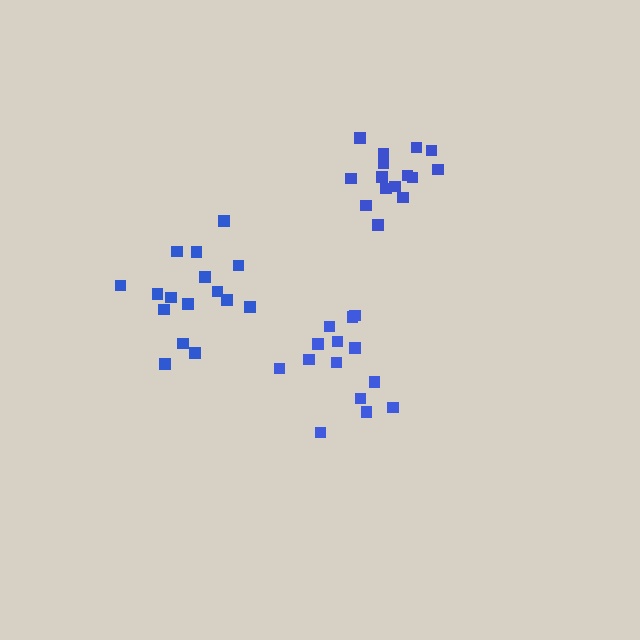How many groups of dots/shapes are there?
There are 3 groups.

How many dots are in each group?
Group 1: 16 dots, Group 2: 15 dots, Group 3: 14 dots (45 total).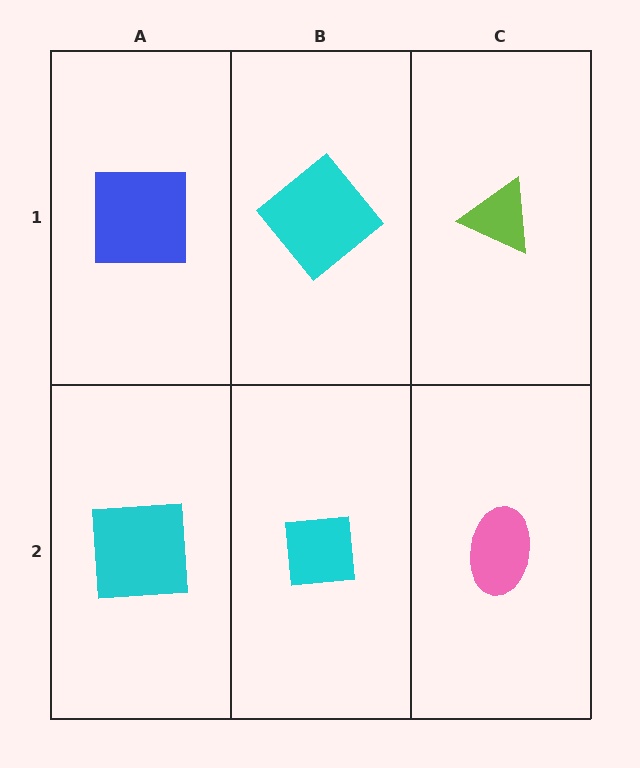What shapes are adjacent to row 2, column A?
A blue square (row 1, column A), a cyan square (row 2, column B).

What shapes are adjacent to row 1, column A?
A cyan square (row 2, column A), a cyan diamond (row 1, column B).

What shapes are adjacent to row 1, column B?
A cyan square (row 2, column B), a blue square (row 1, column A), a lime triangle (row 1, column C).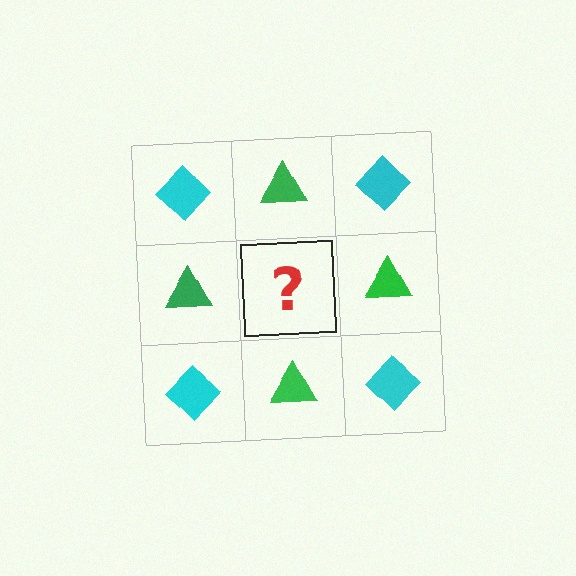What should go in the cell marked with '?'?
The missing cell should contain a cyan diamond.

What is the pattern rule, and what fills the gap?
The rule is that it alternates cyan diamond and green triangle in a checkerboard pattern. The gap should be filled with a cyan diamond.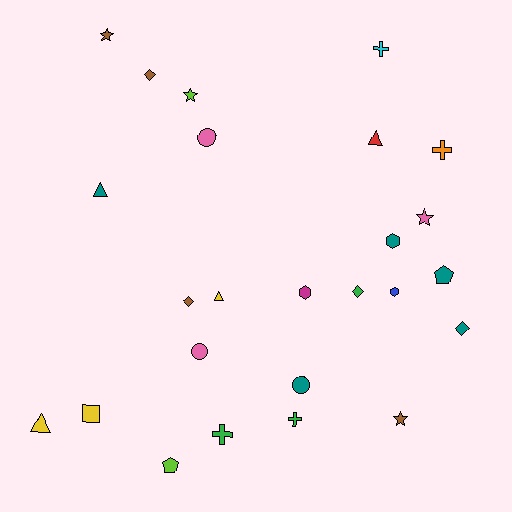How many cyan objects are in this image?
There is 1 cyan object.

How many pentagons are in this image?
There are 2 pentagons.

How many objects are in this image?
There are 25 objects.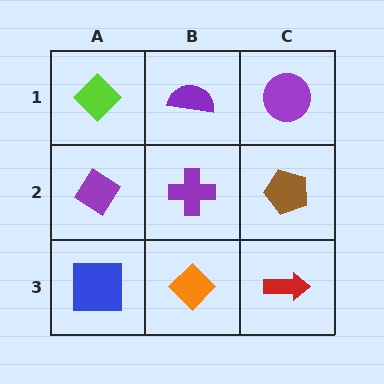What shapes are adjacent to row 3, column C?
A brown pentagon (row 2, column C), an orange diamond (row 3, column B).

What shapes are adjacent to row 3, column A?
A purple diamond (row 2, column A), an orange diamond (row 3, column B).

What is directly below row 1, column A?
A purple diamond.